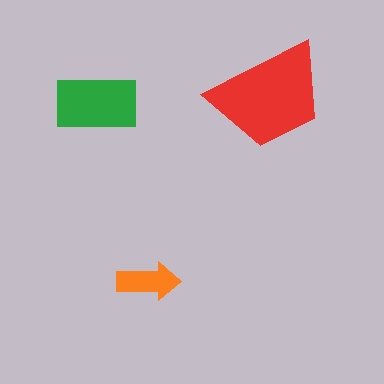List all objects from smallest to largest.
The orange arrow, the green rectangle, the red trapezoid.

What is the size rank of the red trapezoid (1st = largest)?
1st.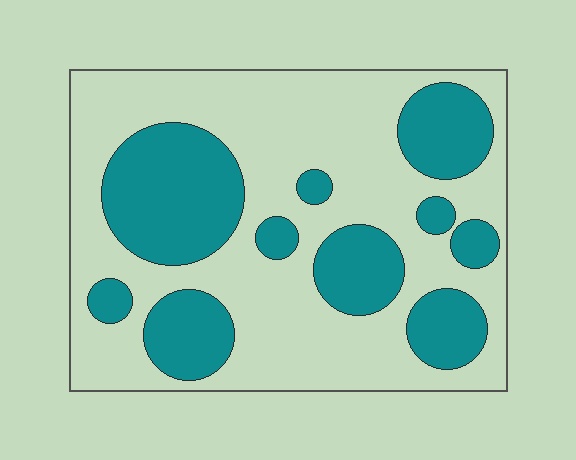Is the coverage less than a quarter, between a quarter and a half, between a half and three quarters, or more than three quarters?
Between a quarter and a half.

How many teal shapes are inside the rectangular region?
10.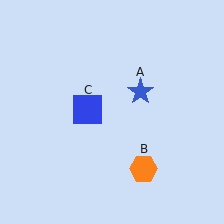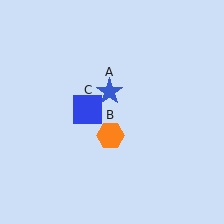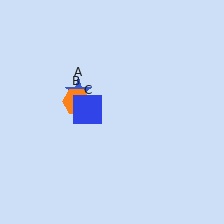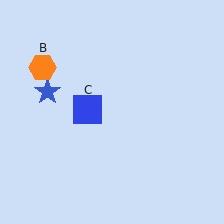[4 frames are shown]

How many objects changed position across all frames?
2 objects changed position: blue star (object A), orange hexagon (object B).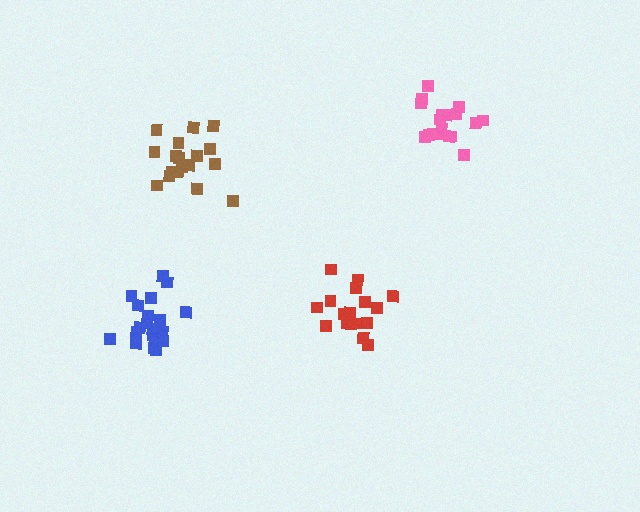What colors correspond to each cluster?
The clusters are colored: red, pink, brown, blue.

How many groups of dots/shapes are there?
There are 4 groups.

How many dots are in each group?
Group 1: 17 dots, Group 2: 18 dots, Group 3: 18 dots, Group 4: 21 dots (74 total).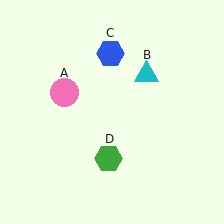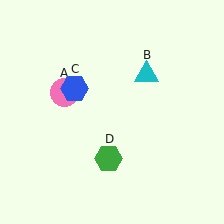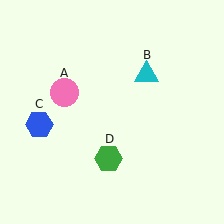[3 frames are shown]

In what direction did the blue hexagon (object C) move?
The blue hexagon (object C) moved down and to the left.